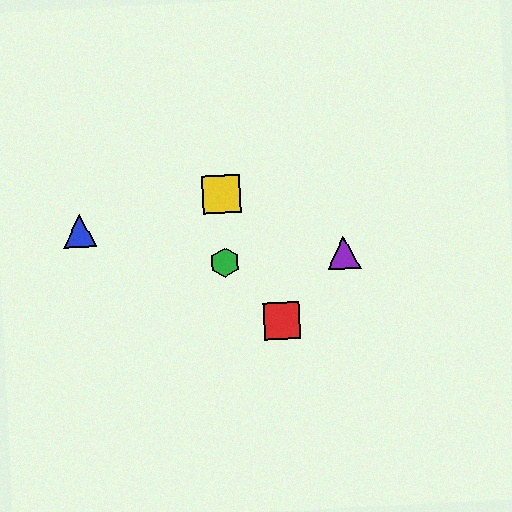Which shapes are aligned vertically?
The green hexagon, the yellow square are aligned vertically.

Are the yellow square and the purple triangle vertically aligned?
No, the yellow square is at x≈222 and the purple triangle is at x≈344.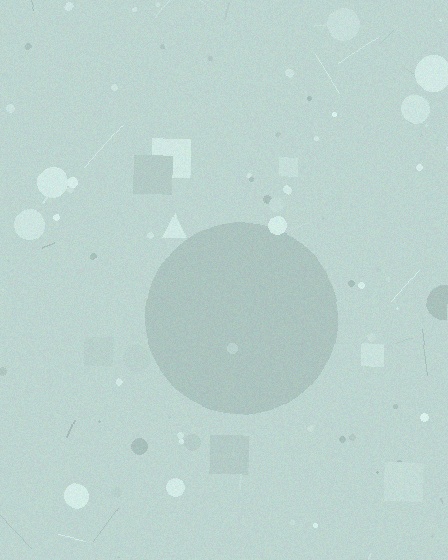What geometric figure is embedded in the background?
A circle is embedded in the background.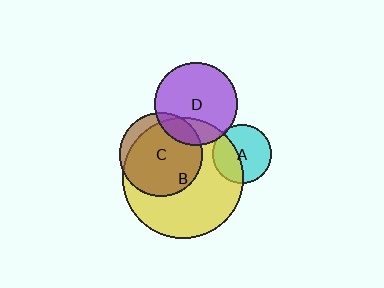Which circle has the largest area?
Circle B (yellow).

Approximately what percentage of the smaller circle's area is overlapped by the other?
Approximately 40%.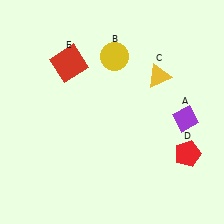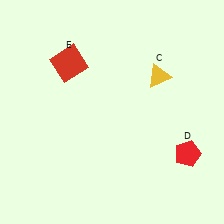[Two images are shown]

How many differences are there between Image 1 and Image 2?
There are 2 differences between the two images.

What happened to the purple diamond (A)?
The purple diamond (A) was removed in Image 2. It was in the bottom-right area of Image 1.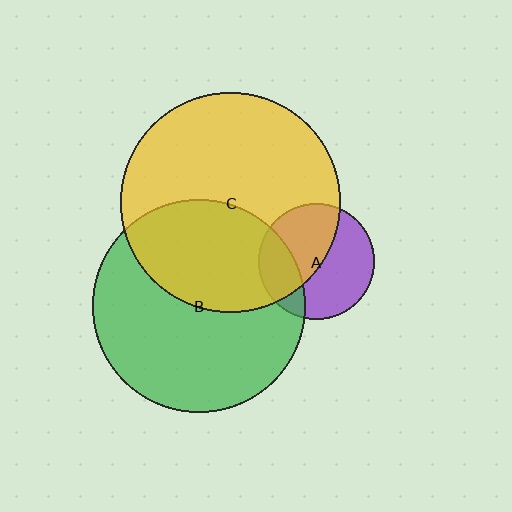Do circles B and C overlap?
Yes.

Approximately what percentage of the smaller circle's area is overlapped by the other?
Approximately 40%.